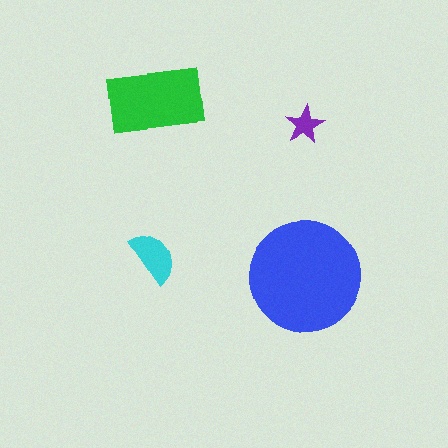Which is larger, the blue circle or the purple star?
The blue circle.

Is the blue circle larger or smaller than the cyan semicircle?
Larger.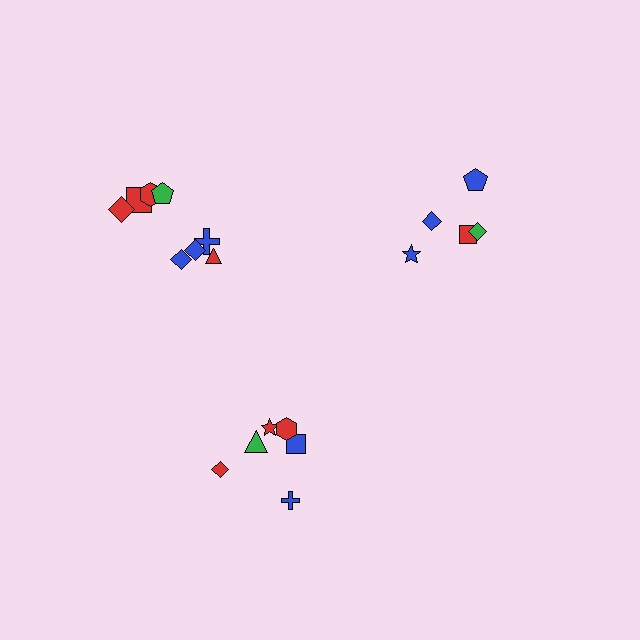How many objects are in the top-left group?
There are 8 objects.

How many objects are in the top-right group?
There are 5 objects.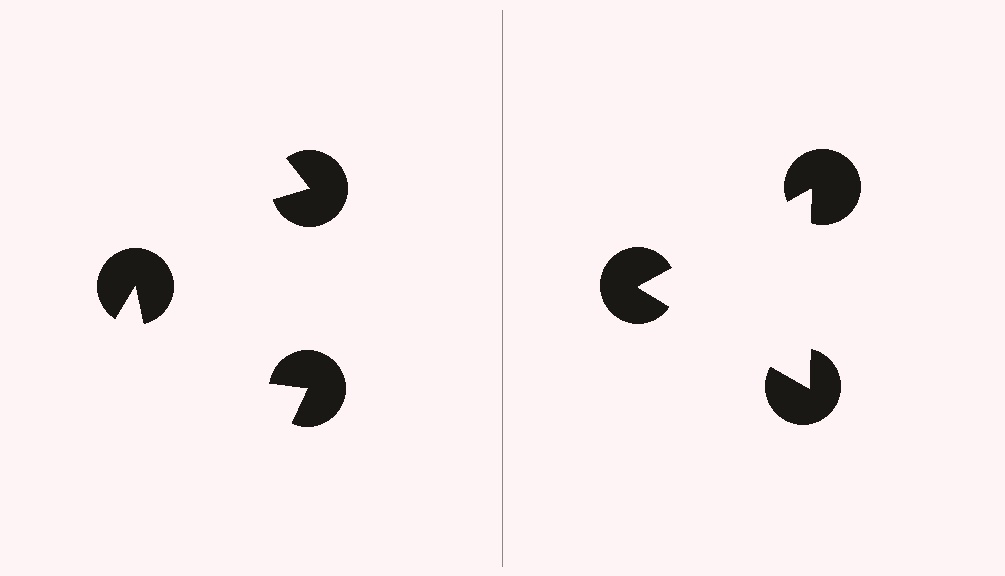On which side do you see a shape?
An illusory triangle appears on the right side. On the left side the wedge cuts are rotated, so no coherent shape forms.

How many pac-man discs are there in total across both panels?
6 — 3 on each side.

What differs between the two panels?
The pac-man discs are positioned identically on both sides; only the wedge orientations differ. On the right they align to a triangle; on the left they are misaligned.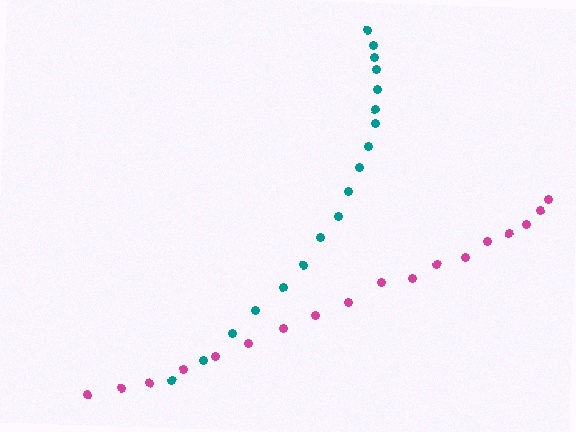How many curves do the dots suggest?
There are 2 distinct paths.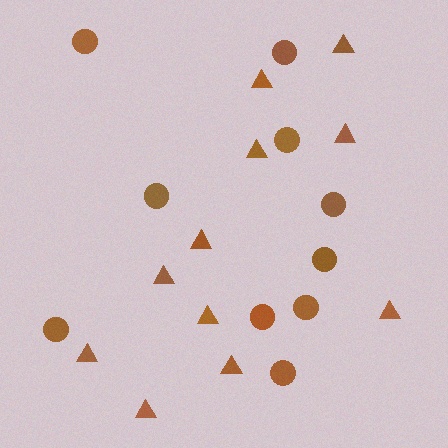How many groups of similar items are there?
There are 2 groups: one group of circles (10) and one group of triangles (11).